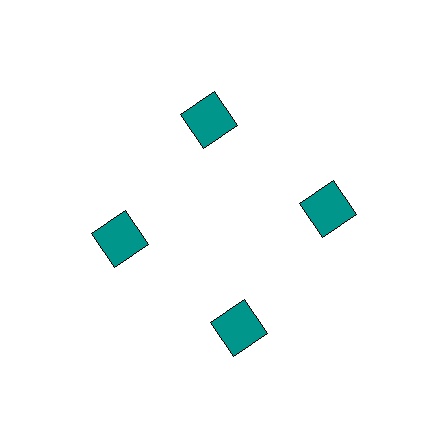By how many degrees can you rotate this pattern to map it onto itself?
The pattern maps onto itself every 90 degrees of rotation.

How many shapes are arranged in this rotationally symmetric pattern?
There are 4 shapes, arranged in 4 groups of 1.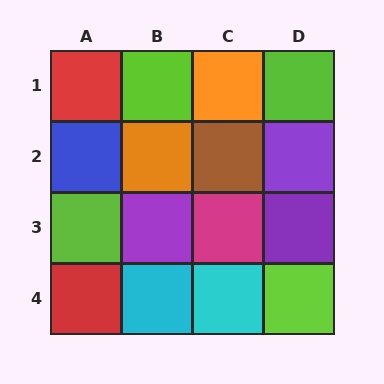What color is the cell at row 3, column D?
Purple.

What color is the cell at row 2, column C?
Brown.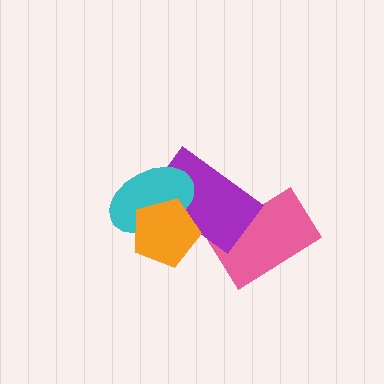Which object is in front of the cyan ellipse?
The orange pentagon is in front of the cyan ellipse.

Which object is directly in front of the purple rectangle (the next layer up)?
The cyan ellipse is directly in front of the purple rectangle.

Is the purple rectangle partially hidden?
Yes, it is partially covered by another shape.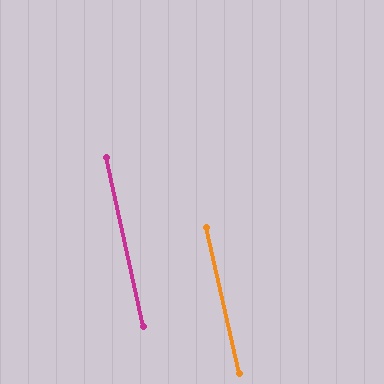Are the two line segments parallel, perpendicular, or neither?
Parallel — their directions differ by only 0.4°.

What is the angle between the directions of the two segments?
Approximately 0 degrees.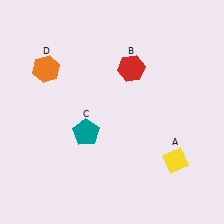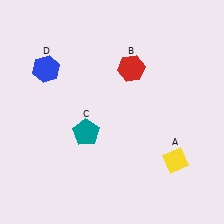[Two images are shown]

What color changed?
The hexagon (D) changed from orange in Image 1 to blue in Image 2.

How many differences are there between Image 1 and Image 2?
There is 1 difference between the two images.